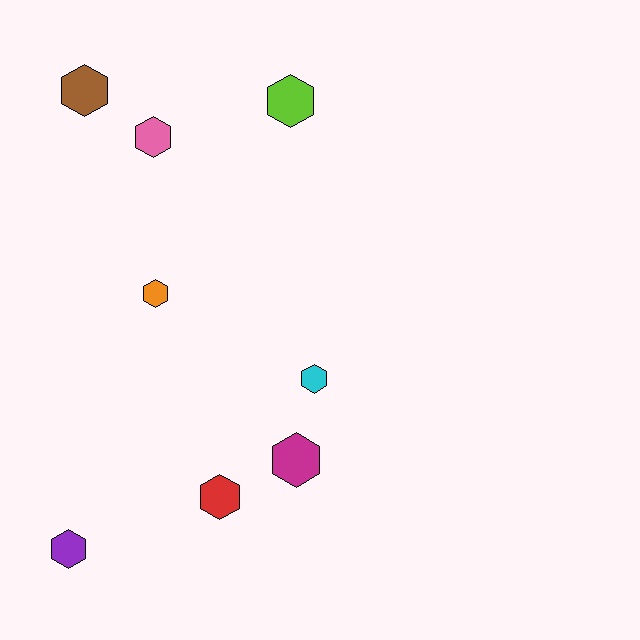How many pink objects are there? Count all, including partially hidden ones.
There is 1 pink object.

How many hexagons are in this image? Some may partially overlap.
There are 8 hexagons.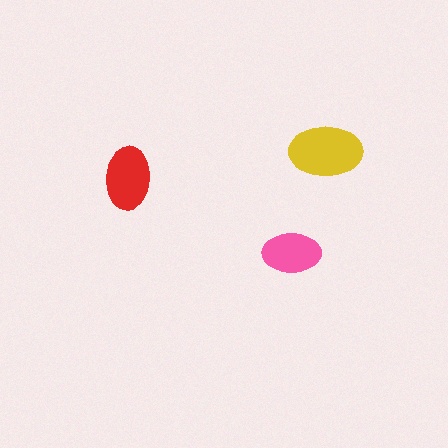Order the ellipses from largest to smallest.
the yellow one, the red one, the pink one.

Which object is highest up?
The yellow ellipse is topmost.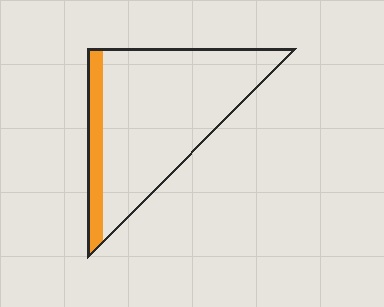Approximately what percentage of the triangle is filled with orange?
Approximately 15%.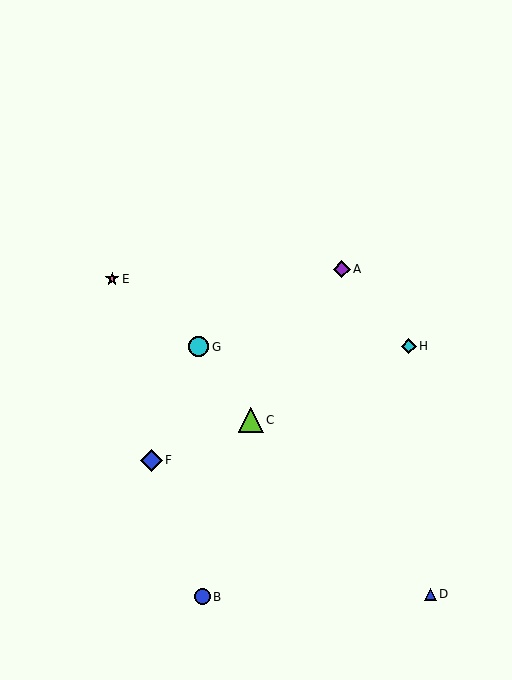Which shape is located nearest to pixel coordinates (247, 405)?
The lime triangle (labeled C) at (251, 420) is nearest to that location.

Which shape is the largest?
The lime triangle (labeled C) is the largest.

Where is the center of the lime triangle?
The center of the lime triangle is at (251, 420).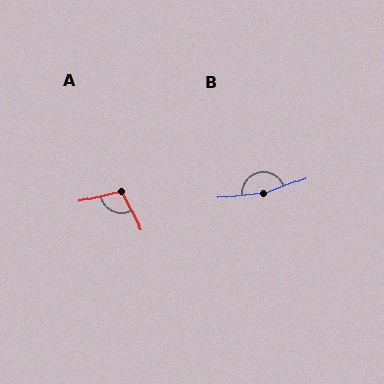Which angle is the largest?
B, at approximately 167 degrees.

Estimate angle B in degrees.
Approximately 167 degrees.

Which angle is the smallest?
A, at approximately 103 degrees.